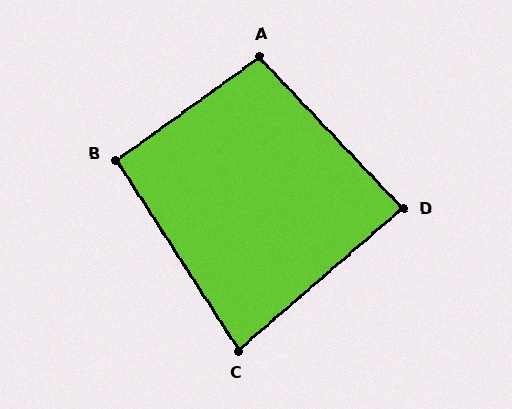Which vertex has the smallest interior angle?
C, at approximately 82 degrees.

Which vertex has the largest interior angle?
A, at approximately 98 degrees.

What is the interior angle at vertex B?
Approximately 93 degrees (approximately right).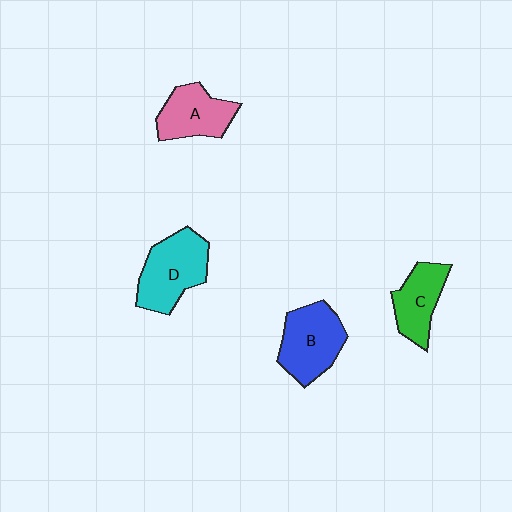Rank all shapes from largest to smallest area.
From largest to smallest: D (cyan), B (blue), A (pink), C (green).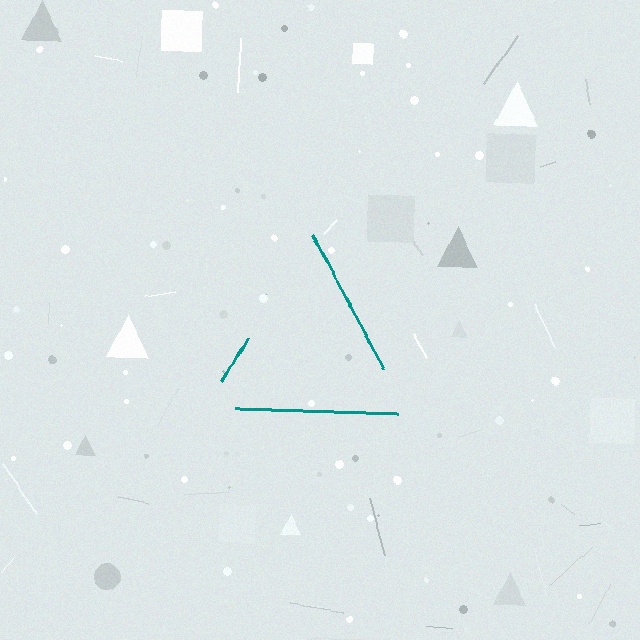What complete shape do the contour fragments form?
The contour fragments form a triangle.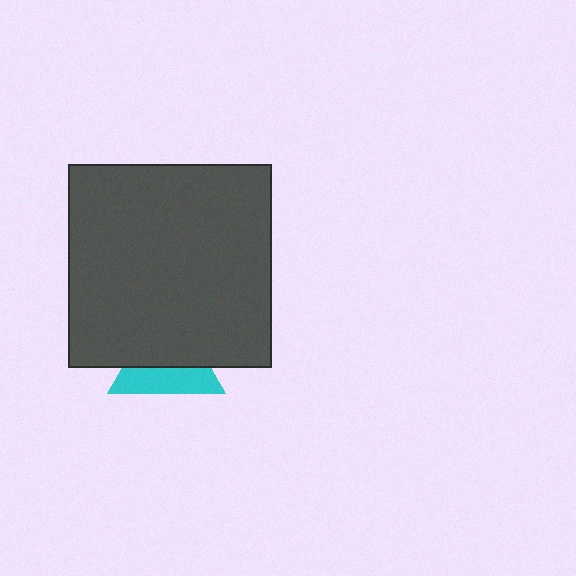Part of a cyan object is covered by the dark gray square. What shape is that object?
It is a triangle.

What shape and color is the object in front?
The object in front is a dark gray square.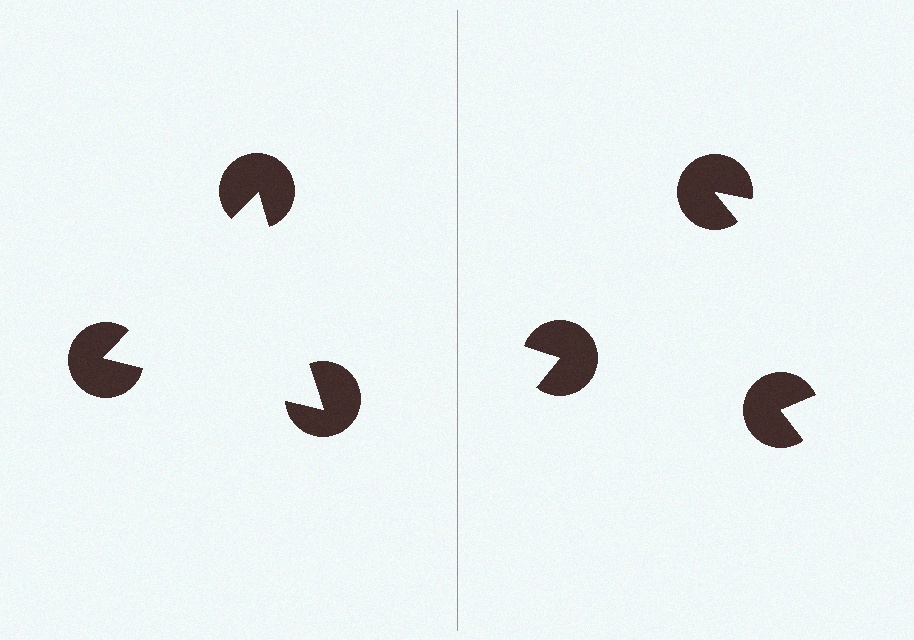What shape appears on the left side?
An illusory triangle.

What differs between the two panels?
The pac-man discs are positioned identically on both sides; only the wedge orientations differ. On the left they align to a triangle; on the right they are misaligned.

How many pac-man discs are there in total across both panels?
6 — 3 on each side.